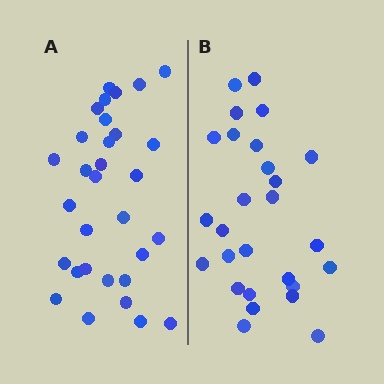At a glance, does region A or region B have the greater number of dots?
Region A (the left region) has more dots.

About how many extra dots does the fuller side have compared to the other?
Region A has about 4 more dots than region B.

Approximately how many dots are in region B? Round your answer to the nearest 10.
About 30 dots. (The exact count is 27, which rounds to 30.)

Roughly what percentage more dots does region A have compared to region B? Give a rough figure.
About 15% more.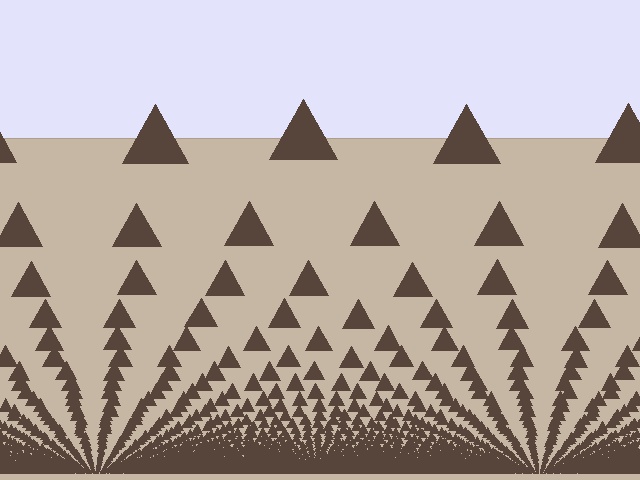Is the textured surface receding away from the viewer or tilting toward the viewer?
The surface appears to tilt toward the viewer. Texture elements get larger and sparser toward the top.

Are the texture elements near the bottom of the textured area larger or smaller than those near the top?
Smaller. The gradient is inverted — elements near the bottom are smaller and denser.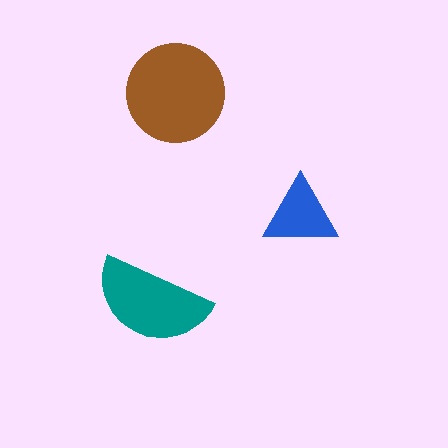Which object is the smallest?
The blue triangle.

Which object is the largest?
The brown circle.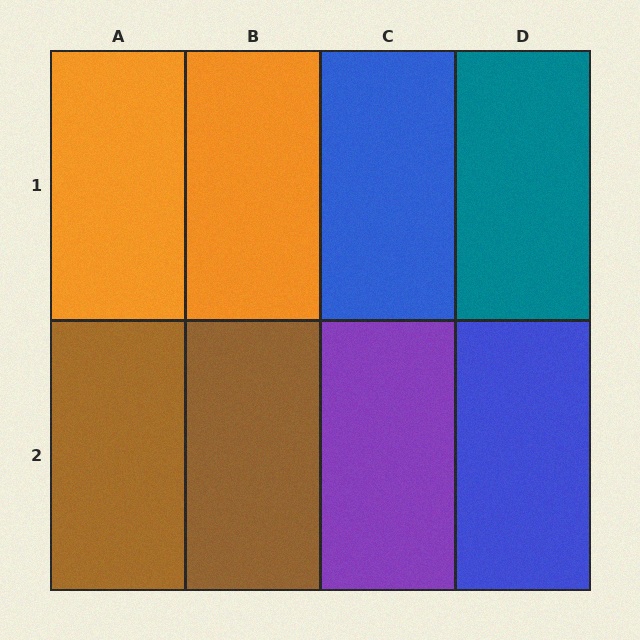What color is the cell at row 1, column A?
Orange.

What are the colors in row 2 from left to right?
Brown, brown, purple, blue.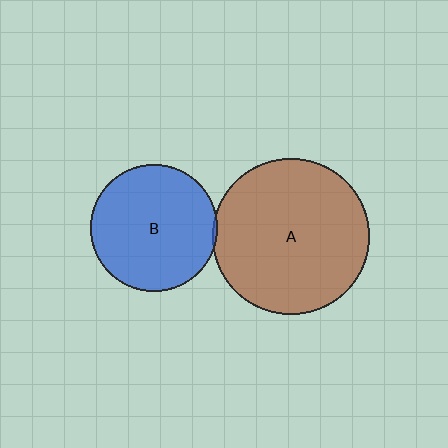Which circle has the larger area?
Circle A (brown).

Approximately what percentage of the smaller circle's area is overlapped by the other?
Approximately 5%.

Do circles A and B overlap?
Yes.